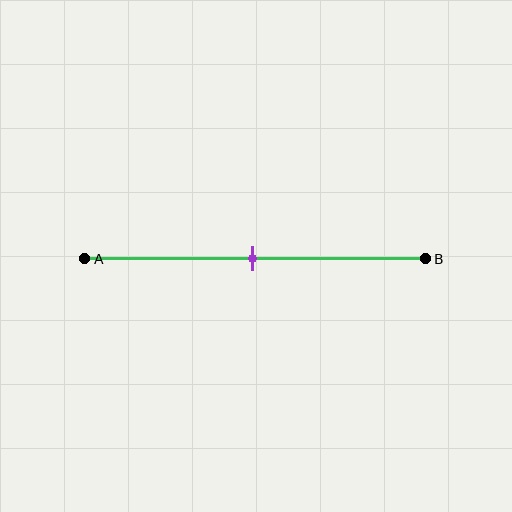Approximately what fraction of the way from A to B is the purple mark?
The purple mark is approximately 50% of the way from A to B.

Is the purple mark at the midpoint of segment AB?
Yes, the mark is approximately at the midpoint.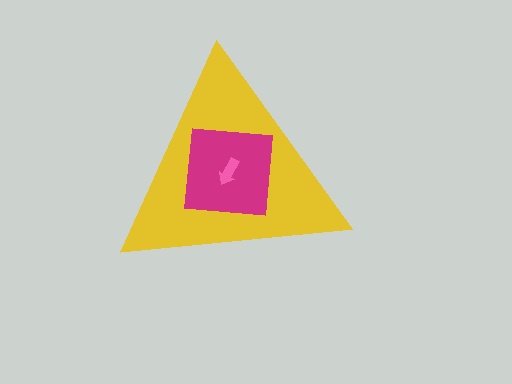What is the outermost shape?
The yellow triangle.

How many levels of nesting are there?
3.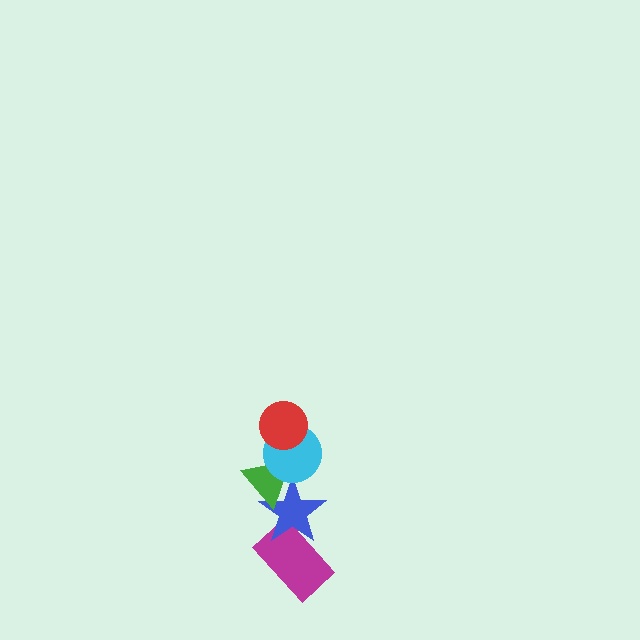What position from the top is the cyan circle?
The cyan circle is 2nd from the top.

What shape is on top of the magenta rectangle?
The blue star is on top of the magenta rectangle.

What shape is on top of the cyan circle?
The red circle is on top of the cyan circle.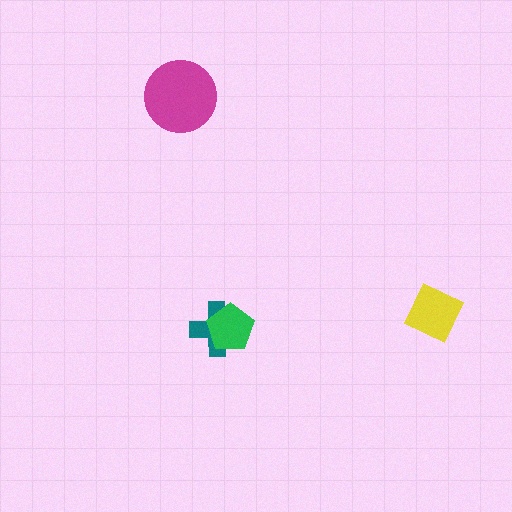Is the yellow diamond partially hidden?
No, no other shape covers it.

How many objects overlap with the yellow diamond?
0 objects overlap with the yellow diamond.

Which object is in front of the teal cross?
The green pentagon is in front of the teal cross.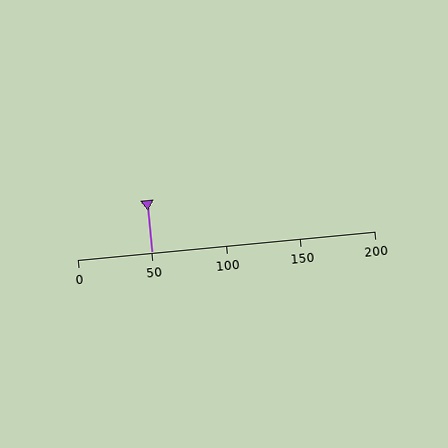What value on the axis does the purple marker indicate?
The marker indicates approximately 50.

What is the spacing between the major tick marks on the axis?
The major ticks are spaced 50 apart.